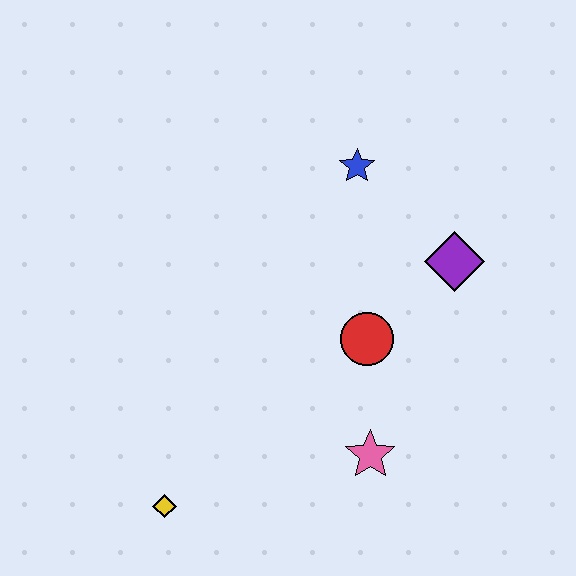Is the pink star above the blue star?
No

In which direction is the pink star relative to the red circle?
The pink star is below the red circle.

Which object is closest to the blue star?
The purple diamond is closest to the blue star.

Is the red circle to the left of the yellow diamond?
No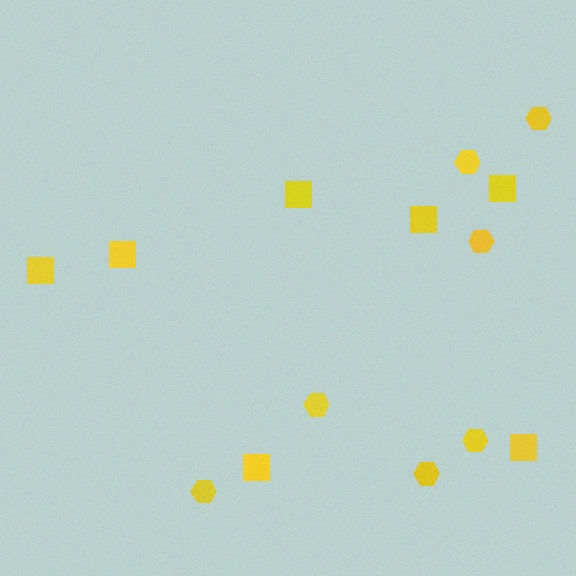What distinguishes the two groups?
There are 2 groups: one group of squares (7) and one group of hexagons (7).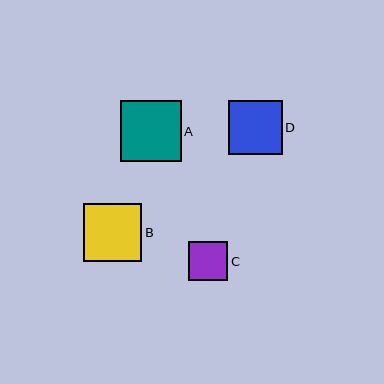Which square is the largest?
Square A is the largest with a size of approximately 61 pixels.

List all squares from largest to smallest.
From largest to smallest: A, B, D, C.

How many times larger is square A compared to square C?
Square A is approximately 1.6 times the size of square C.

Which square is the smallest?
Square C is the smallest with a size of approximately 39 pixels.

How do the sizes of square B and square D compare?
Square B and square D are approximately the same size.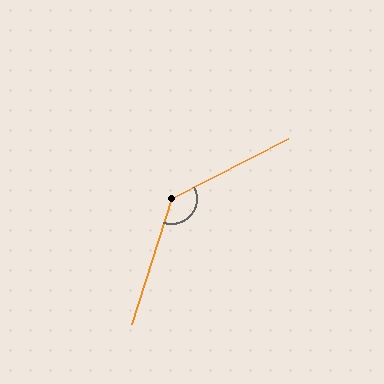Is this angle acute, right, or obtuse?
It is obtuse.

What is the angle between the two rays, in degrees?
Approximately 135 degrees.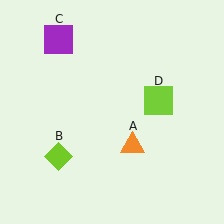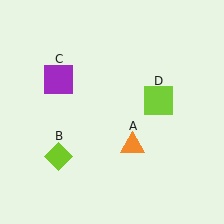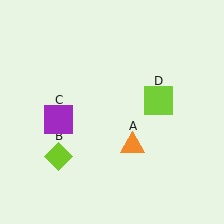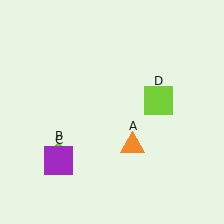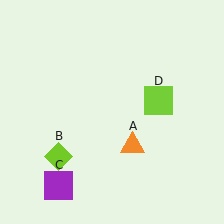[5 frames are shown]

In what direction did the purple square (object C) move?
The purple square (object C) moved down.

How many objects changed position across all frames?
1 object changed position: purple square (object C).